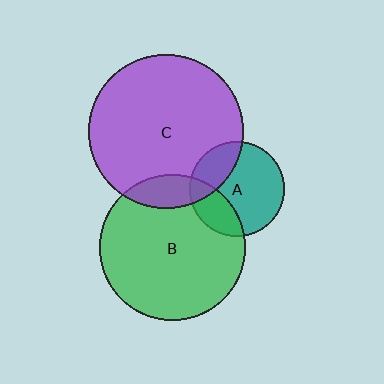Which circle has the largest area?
Circle C (purple).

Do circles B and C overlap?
Yes.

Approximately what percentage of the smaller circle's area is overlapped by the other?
Approximately 15%.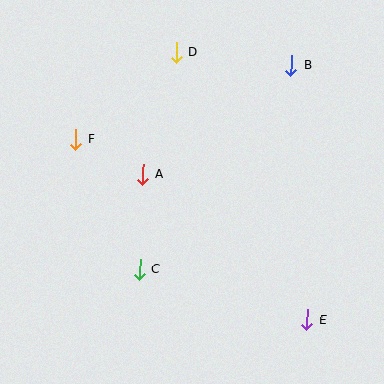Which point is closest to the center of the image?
Point A at (143, 174) is closest to the center.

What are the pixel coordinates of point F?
Point F is at (76, 139).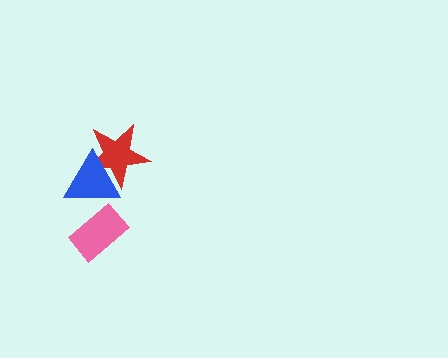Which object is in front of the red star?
The blue triangle is in front of the red star.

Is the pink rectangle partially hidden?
No, no other shape covers it.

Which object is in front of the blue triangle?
The pink rectangle is in front of the blue triangle.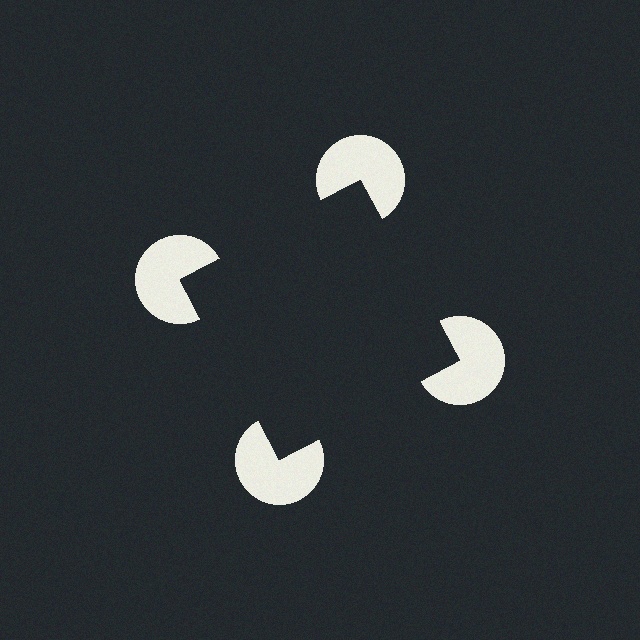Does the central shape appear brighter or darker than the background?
It typically appears slightly darker than the background, even though no actual brightness change is drawn.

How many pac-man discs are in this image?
There are 4 — one at each vertex of the illusory square.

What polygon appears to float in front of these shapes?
An illusory square — its edges are inferred from the aligned wedge cuts in the pac-man discs, not physically drawn.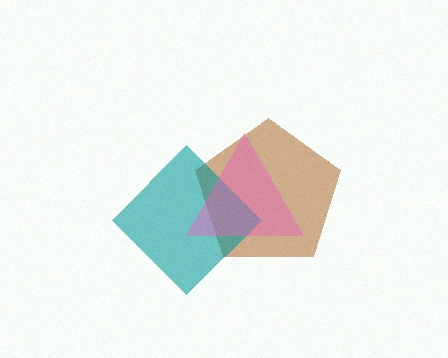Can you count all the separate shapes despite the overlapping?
Yes, there are 3 separate shapes.